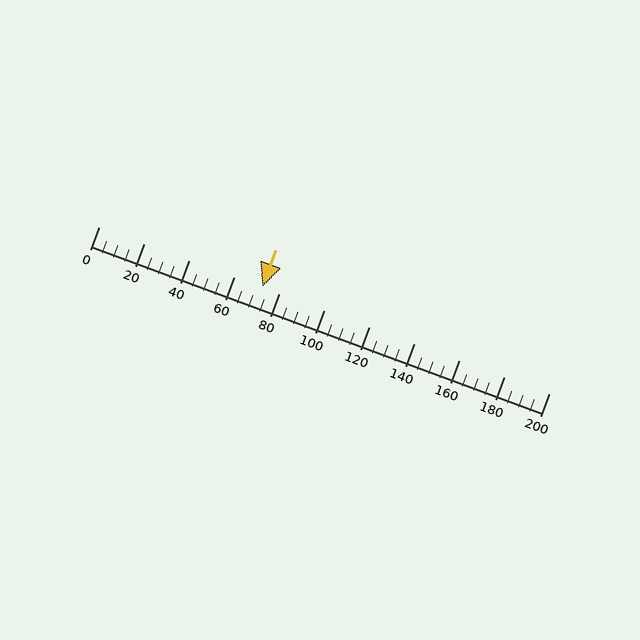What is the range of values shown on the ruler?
The ruler shows values from 0 to 200.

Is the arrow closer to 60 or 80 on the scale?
The arrow is closer to 80.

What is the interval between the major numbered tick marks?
The major tick marks are spaced 20 units apart.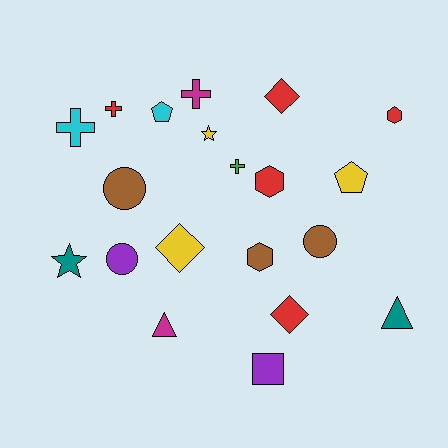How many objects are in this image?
There are 20 objects.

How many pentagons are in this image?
There are 2 pentagons.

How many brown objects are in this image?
There are 3 brown objects.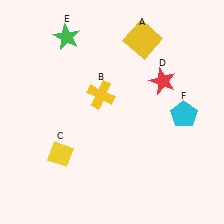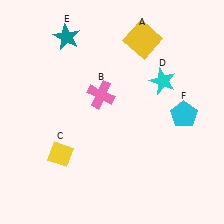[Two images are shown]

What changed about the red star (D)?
In Image 1, D is red. In Image 2, it changed to cyan.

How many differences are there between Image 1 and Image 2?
There are 3 differences between the two images.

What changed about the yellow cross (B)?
In Image 1, B is yellow. In Image 2, it changed to pink.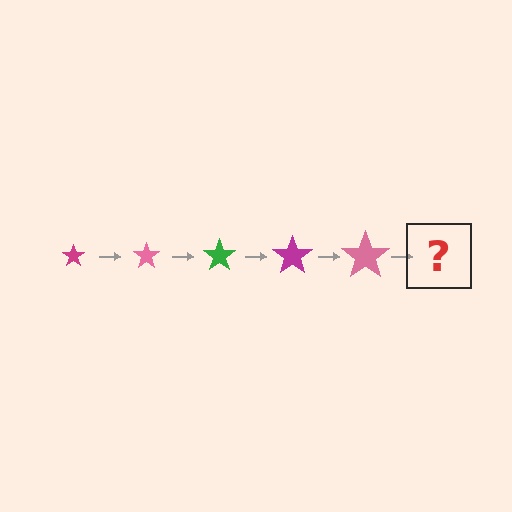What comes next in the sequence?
The next element should be a green star, larger than the previous one.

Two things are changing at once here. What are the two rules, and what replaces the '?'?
The two rules are that the star grows larger each step and the color cycles through magenta, pink, and green. The '?' should be a green star, larger than the previous one.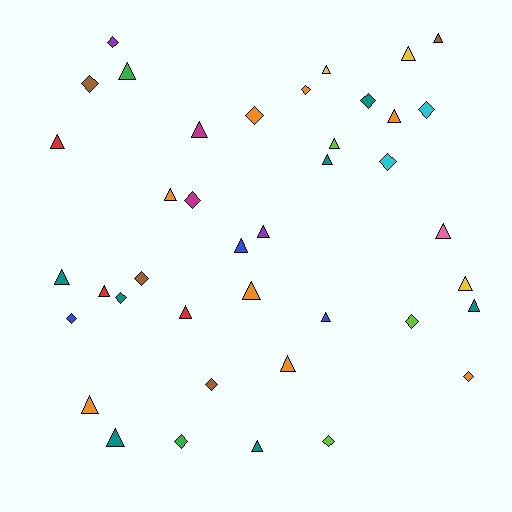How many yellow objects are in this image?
There are 3 yellow objects.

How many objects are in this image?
There are 40 objects.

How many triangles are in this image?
There are 24 triangles.